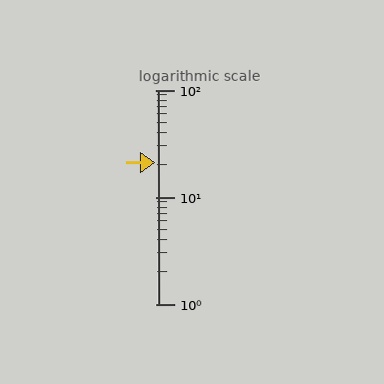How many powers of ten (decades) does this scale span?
The scale spans 2 decades, from 1 to 100.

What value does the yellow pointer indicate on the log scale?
The pointer indicates approximately 21.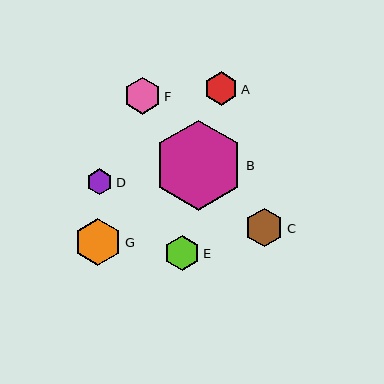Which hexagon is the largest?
Hexagon B is the largest with a size of approximately 90 pixels.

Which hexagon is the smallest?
Hexagon D is the smallest with a size of approximately 26 pixels.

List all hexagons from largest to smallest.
From largest to smallest: B, G, C, F, E, A, D.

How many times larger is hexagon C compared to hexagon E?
Hexagon C is approximately 1.1 times the size of hexagon E.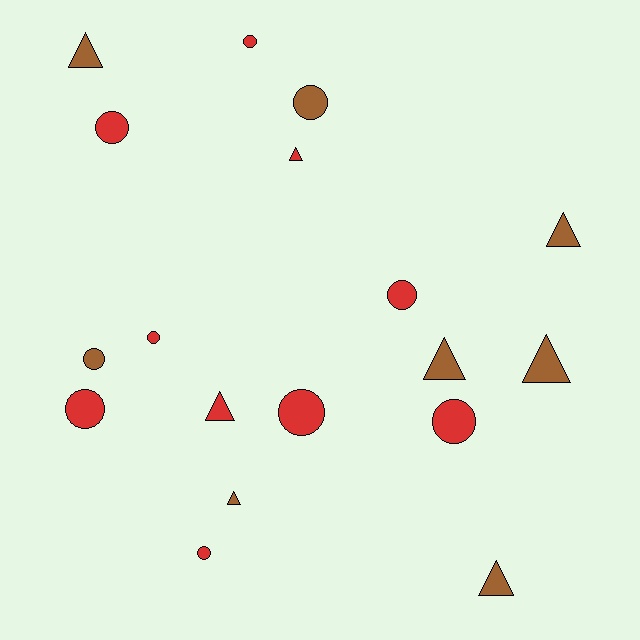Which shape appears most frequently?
Circle, with 10 objects.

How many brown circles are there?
There are 2 brown circles.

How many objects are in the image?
There are 18 objects.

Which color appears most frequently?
Red, with 10 objects.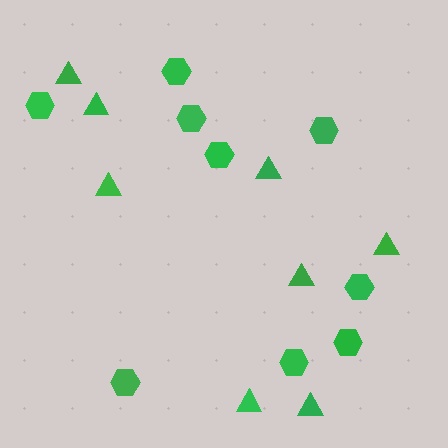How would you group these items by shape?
There are 2 groups: one group of triangles (8) and one group of hexagons (9).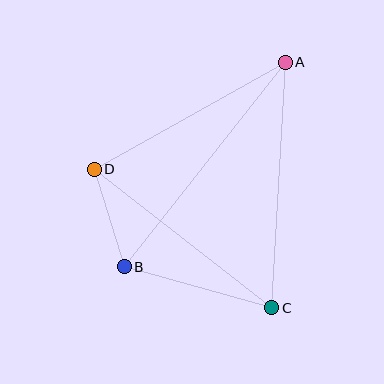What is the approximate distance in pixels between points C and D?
The distance between C and D is approximately 225 pixels.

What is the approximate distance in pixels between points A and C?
The distance between A and C is approximately 246 pixels.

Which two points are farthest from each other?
Points A and B are farthest from each other.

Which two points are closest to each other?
Points B and D are closest to each other.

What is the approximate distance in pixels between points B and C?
The distance between B and C is approximately 154 pixels.